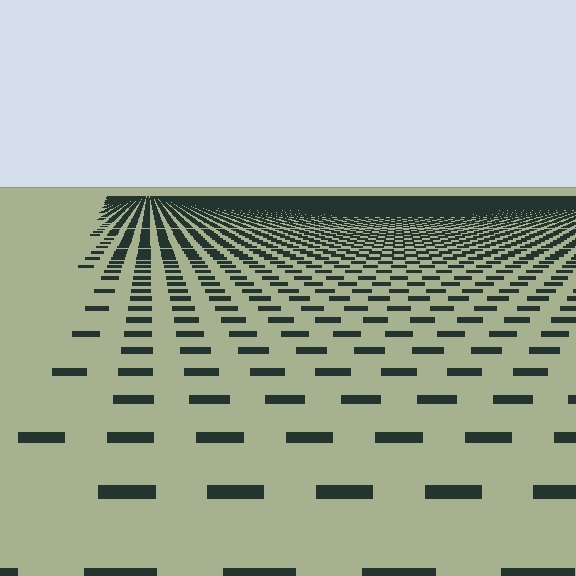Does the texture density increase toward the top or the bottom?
Density increases toward the top.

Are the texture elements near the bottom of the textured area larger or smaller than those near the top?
Larger. Near the bottom, elements are closer to the viewer and appear at a bigger on-screen size.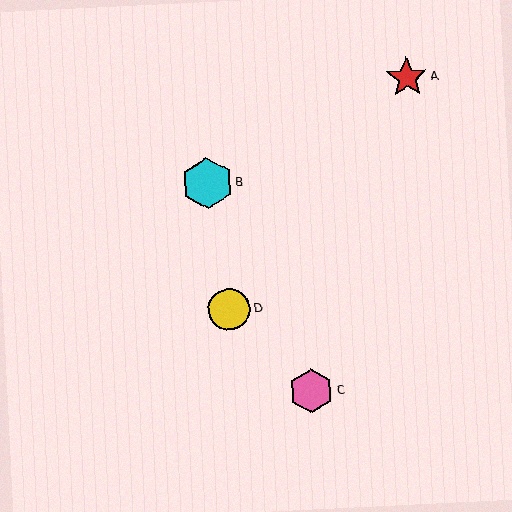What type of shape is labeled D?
Shape D is a yellow circle.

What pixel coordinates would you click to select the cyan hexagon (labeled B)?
Click at (207, 183) to select the cyan hexagon B.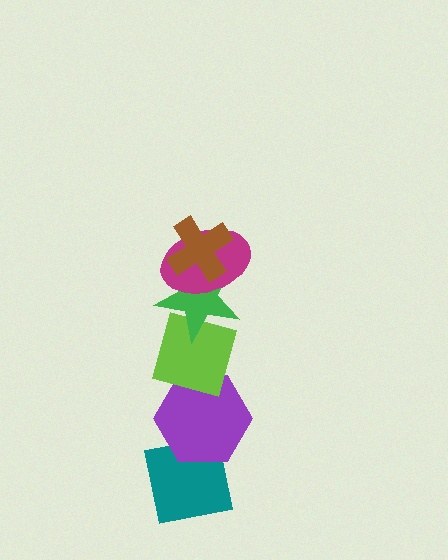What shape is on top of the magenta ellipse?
The brown cross is on top of the magenta ellipse.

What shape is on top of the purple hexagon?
The lime diamond is on top of the purple hexagon.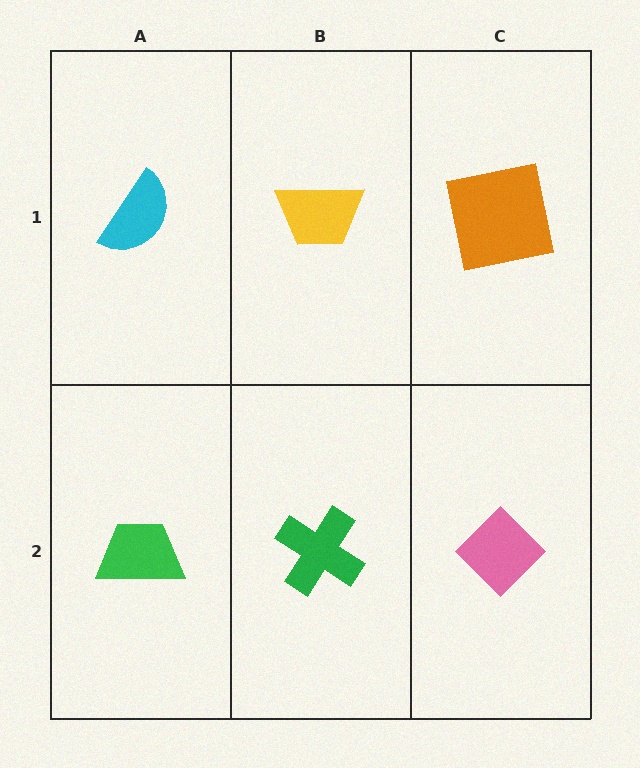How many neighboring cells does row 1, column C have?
2.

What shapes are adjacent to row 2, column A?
A cyan semicircle (row 1, column A), a green cross (row 2, column B).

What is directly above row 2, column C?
An orange square.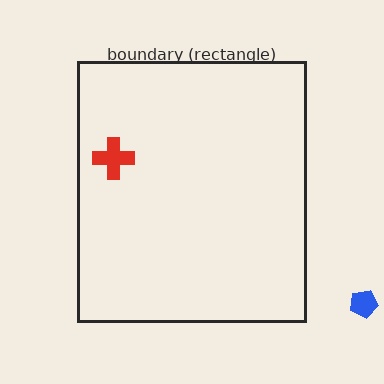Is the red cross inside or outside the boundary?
Inside.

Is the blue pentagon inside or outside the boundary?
Outside.